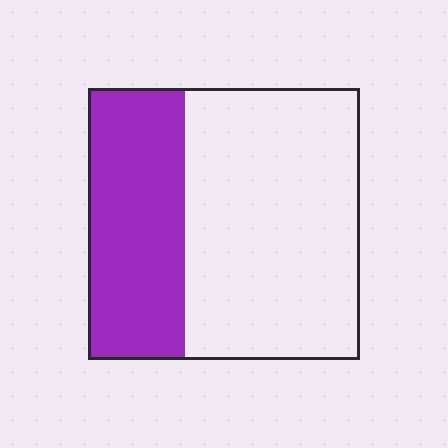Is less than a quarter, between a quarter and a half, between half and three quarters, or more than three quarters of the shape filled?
Between a quarter and a half.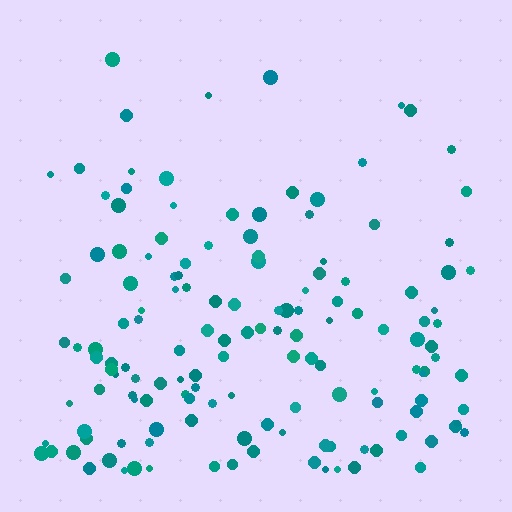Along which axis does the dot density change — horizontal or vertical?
Vertical.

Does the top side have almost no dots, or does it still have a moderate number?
Still a moderate number, just noticeably fewer than the bottom.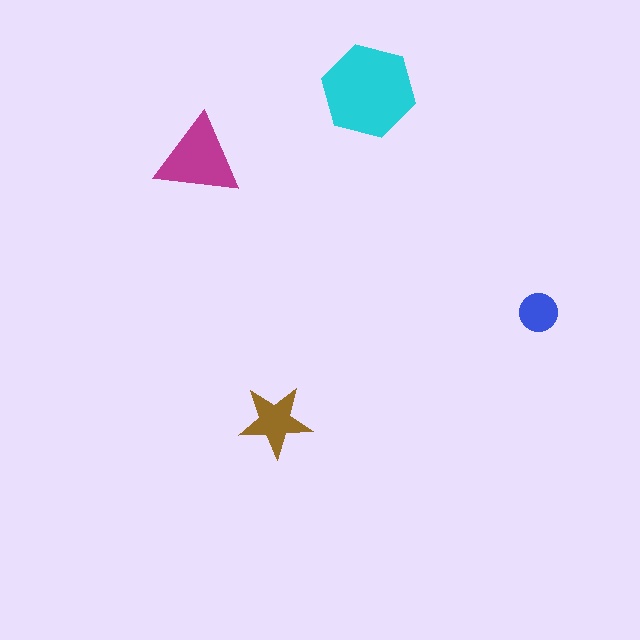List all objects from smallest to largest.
The blue circle, the brown star, the magenta triangle, the cyan hexagon.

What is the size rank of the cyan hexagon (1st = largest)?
1st.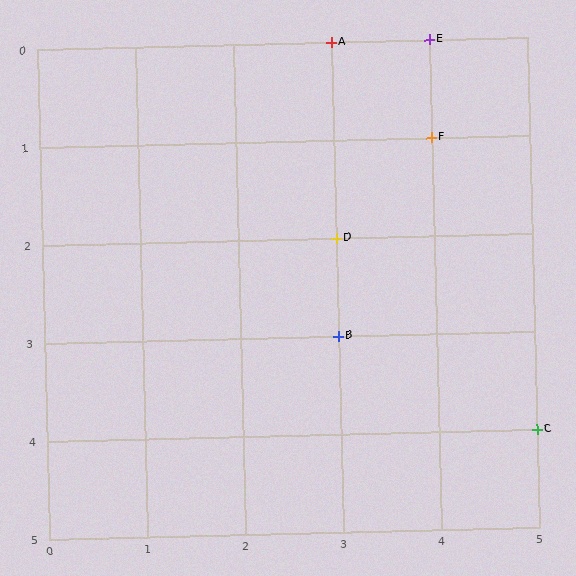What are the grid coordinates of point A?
Point A is at grid coordinates (3, 0).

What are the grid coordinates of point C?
Point C is at grid coordinates (5, 4).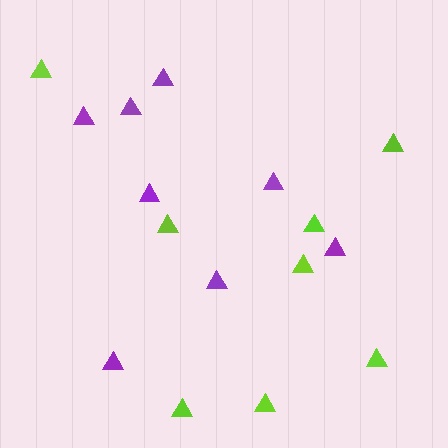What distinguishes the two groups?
There are 2 groups: one group of purple triangles (8) and one group of lime triangles (8).